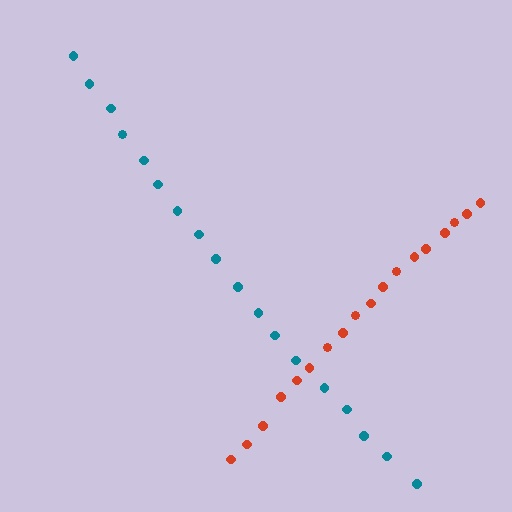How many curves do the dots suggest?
There are 2 distinct paths.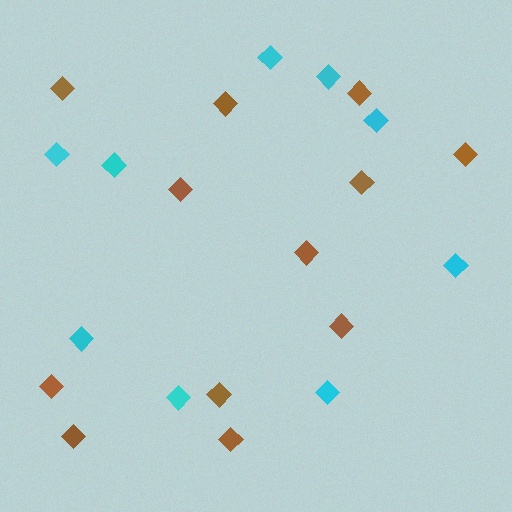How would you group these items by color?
There are 2 groups: one group of cyan diamonds (9) and one group of brown diamonds (12).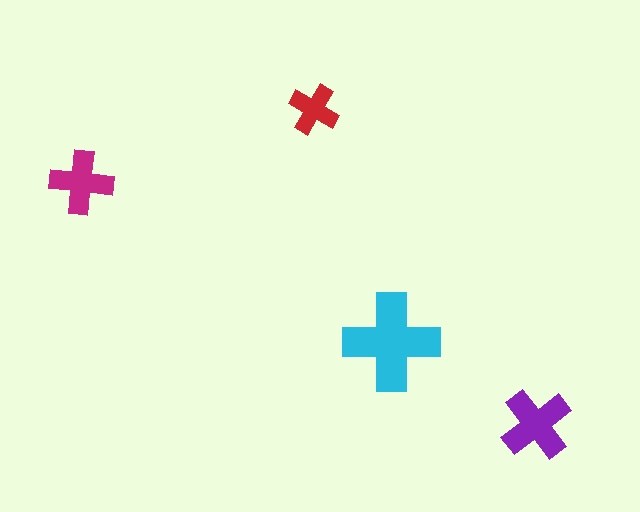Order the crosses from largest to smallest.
the cyan one, the purple one, the magenta one, the red one.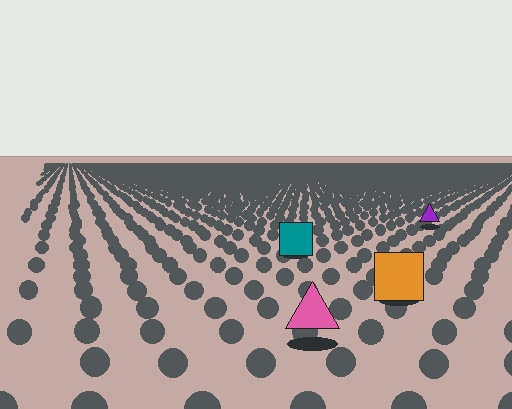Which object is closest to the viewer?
The pink triangle is closest. The texture marks near it are larger and more spread out.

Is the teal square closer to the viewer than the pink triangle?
No. The pink triangle is closer — you can tell from the texture gradient: the ground texture is coarser near it.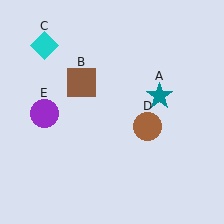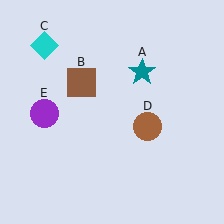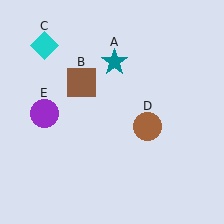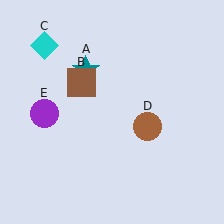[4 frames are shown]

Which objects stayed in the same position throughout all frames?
Brown square (object B) and cyan diamond (object C) and brown circle (object D) and purple circle (object E) remained stationary.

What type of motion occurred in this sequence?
The teal star (object A) rotated counterclockwise around the center of the scene.